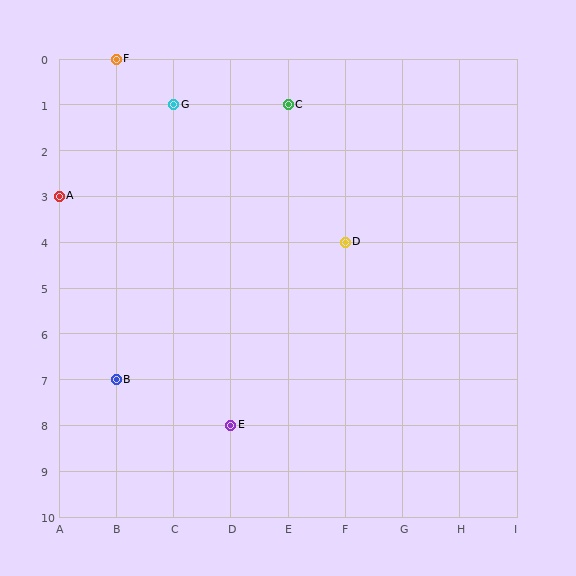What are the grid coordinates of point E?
Point E is at grid coordinates (D, 8).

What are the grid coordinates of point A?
Point A is at grid coordinates (A, 3).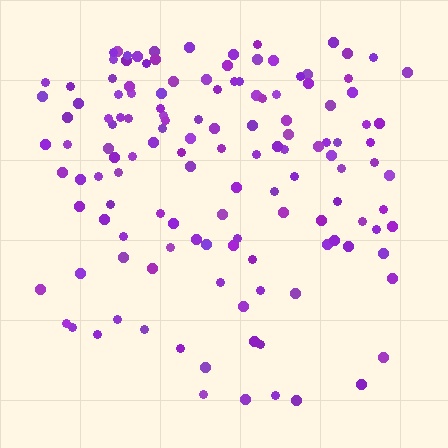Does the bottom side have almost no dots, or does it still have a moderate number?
Still a moderate number, just noticeably fewer than the top.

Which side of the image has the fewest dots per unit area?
The bottom.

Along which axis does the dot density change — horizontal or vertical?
Vertical.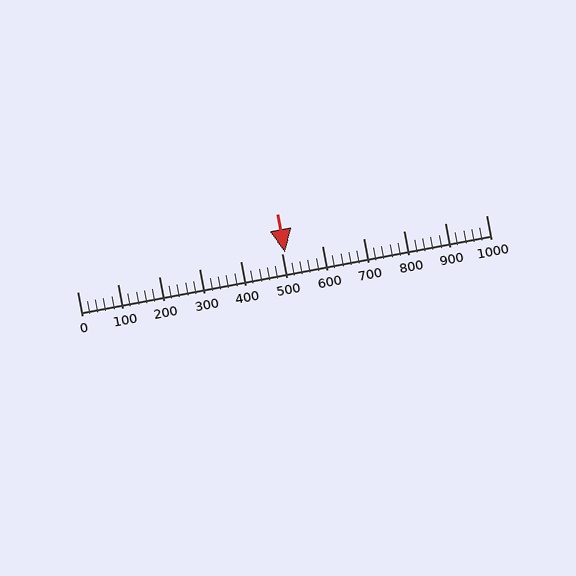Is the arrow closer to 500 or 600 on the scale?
The arrow is closer to 500.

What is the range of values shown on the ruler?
The ruler shows values from 0 to 1000.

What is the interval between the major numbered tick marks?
The major tick marks are spaced 100 units apart.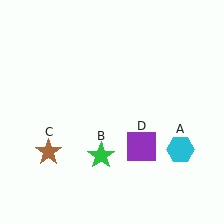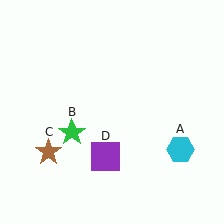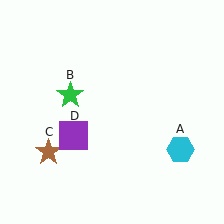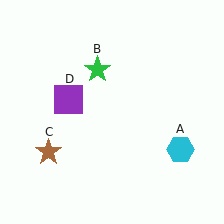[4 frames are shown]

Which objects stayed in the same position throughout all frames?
Cyan hexagon (object A) and brown star (object C) remained stationary.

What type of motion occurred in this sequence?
The green star (object B), purple square (object D) rotated clockwise around the center of the scene.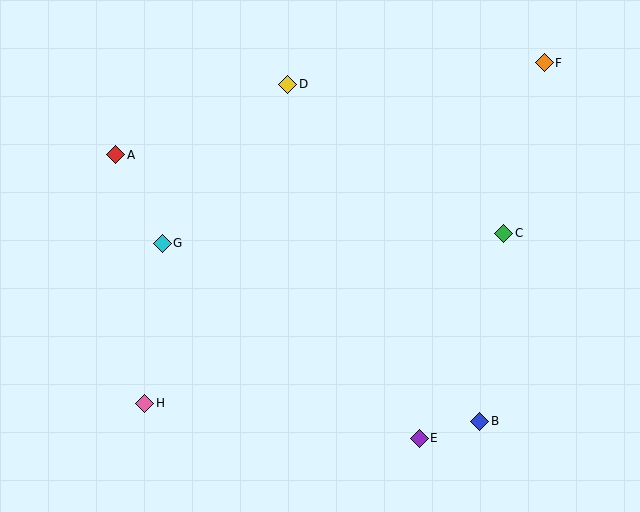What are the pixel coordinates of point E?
Point E is at (419, 438).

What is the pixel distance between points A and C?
The distance between A and C is 396 pixels.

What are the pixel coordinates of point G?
Point G is at (162, 243).